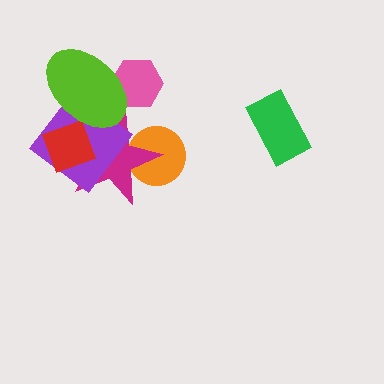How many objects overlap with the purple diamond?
3 objects overlap with the purple diamond.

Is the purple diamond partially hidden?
Yes, it is partially covered by another shape.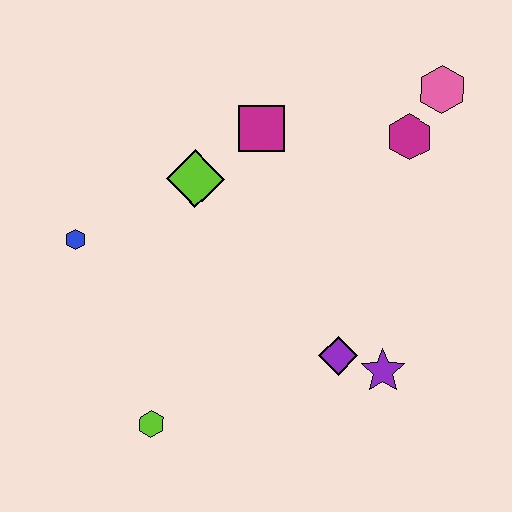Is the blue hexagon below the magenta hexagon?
Yes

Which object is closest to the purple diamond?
The purple star is closest to the purple diamond.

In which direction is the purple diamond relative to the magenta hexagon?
The purple diamond is below the magenta hexagon.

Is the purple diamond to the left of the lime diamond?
No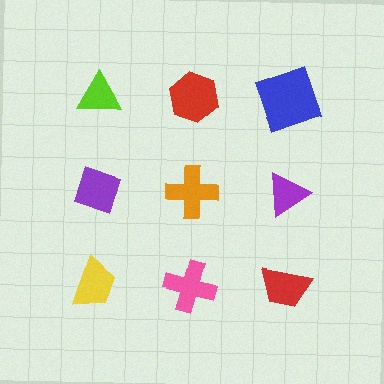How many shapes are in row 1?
3 shapes.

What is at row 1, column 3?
A blue square.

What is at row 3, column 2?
A pink cross.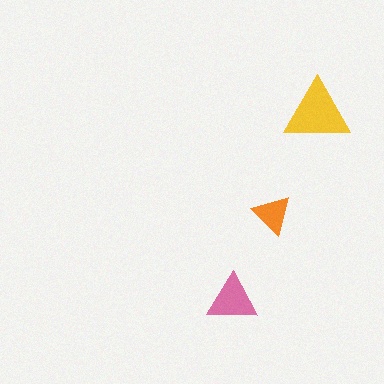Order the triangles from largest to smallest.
the yellow one, the pink one, the orange one.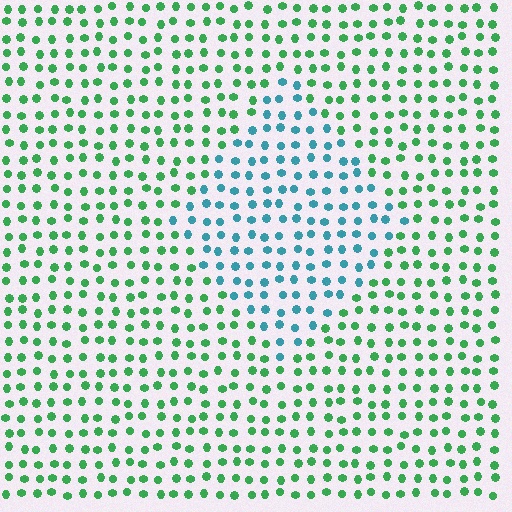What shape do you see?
I see a diamond.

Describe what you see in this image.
The image is filled with small green elements in a uniform arrangement. A diamond-shaped region is visible where the elements are tinted to a slightly different hue, forming a subtle color boundary.